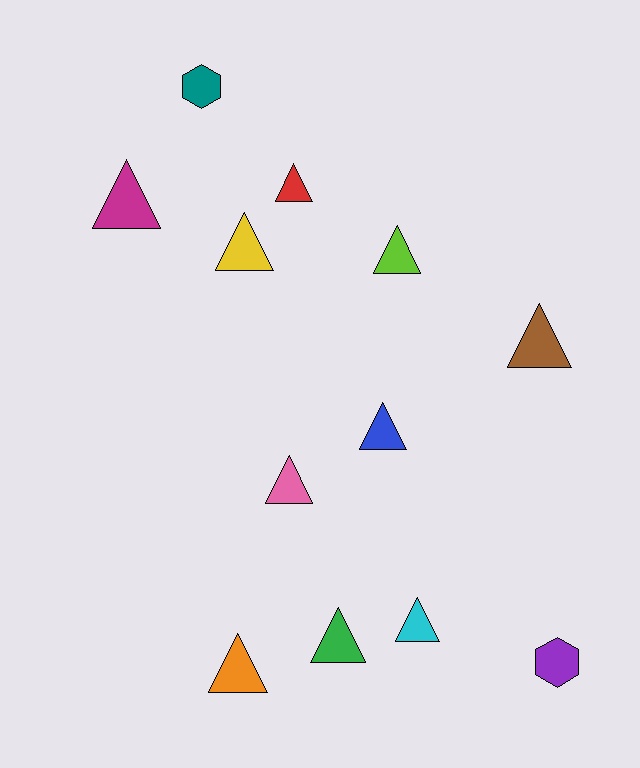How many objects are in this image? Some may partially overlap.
There are 12 objects.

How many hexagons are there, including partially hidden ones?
There are 2 hexagons.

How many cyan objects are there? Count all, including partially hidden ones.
There is 1 cyan object.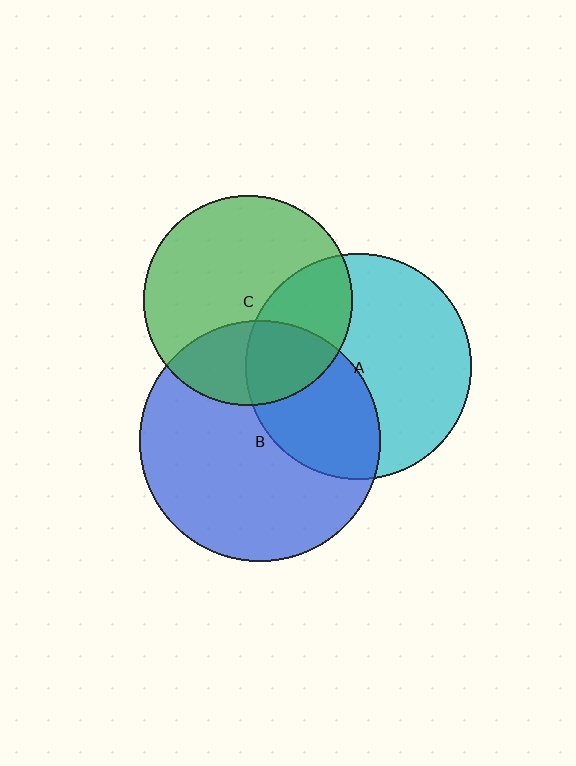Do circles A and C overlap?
Yes.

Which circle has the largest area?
Circle B (blue).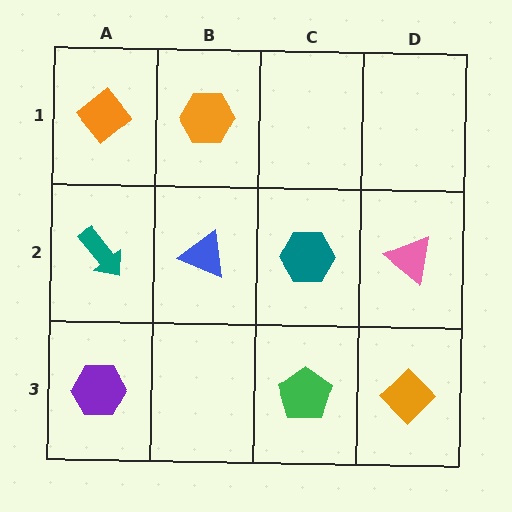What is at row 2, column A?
A teal arrow.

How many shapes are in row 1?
2 shapes.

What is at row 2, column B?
A blue triangle.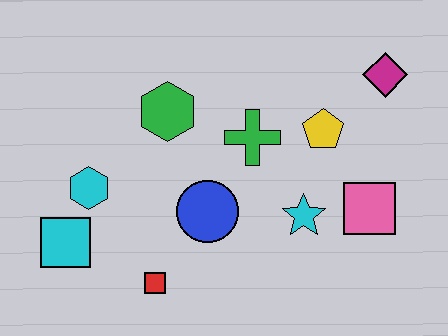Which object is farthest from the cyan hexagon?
The magenta diamond is farthest from the cyan hexagon.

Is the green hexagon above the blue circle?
Yes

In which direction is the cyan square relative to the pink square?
The cyan square is to the left of the pink square.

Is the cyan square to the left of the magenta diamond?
Yes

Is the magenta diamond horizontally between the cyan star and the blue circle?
No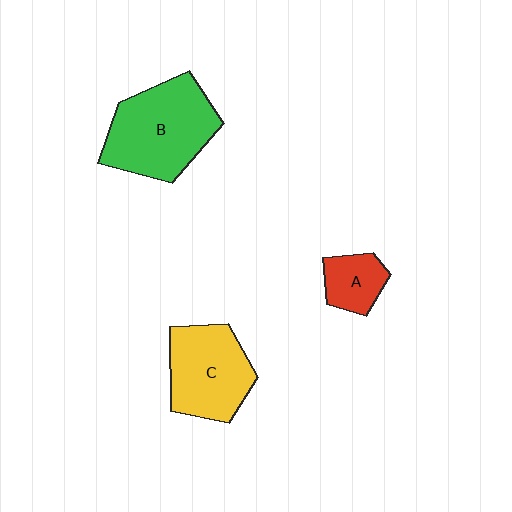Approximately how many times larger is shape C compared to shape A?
Approximately 2.2 times.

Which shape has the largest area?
Shape B (green).